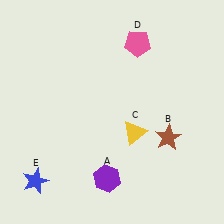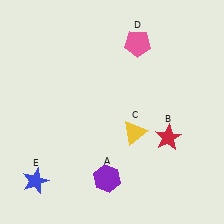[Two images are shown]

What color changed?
The star (B) changed from brown in Image 1 to red in Image 2.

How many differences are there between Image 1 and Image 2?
There is 1 difference between the two images.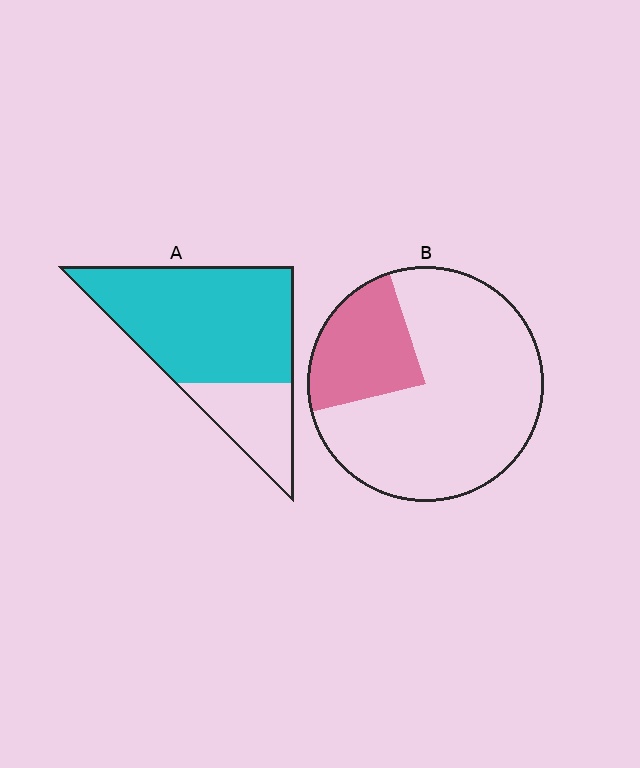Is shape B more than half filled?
No.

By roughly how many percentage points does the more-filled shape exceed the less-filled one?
By roughly 50 percentage points (A over B).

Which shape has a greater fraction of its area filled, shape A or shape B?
Shape A.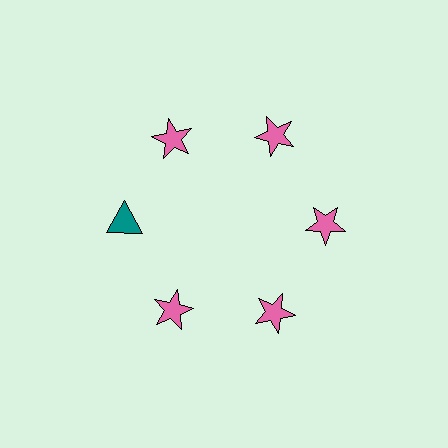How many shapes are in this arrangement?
There are 6 shapes arranged in a ring pattern.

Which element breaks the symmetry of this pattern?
The teal triangle at roughly the 9 o'clock position breaks the symmetry. All other shapes are pink stars.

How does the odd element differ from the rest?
It differs in both color (teal instead of pink) and shape (triangle instead of star).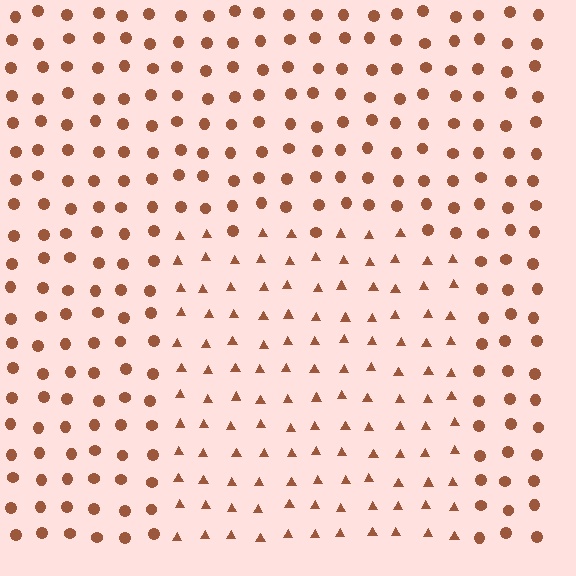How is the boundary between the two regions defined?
The boundary is defined by a change in element shape: triangles inside vs. circles outside. All elements share the same color and spacing.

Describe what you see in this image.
The image is filled with small brown elements arranged in a uniform grid. A rectangle-shaped region contains triangles, while the surrounding area contains circles. The boundary is defined purely by the change in element shape.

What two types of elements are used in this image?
The image uses triangles inside the rectangle region and circles outside it.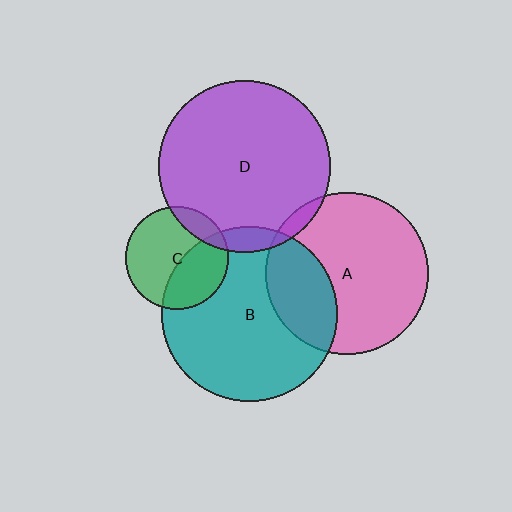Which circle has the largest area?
Circle B (teal).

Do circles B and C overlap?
Yes.